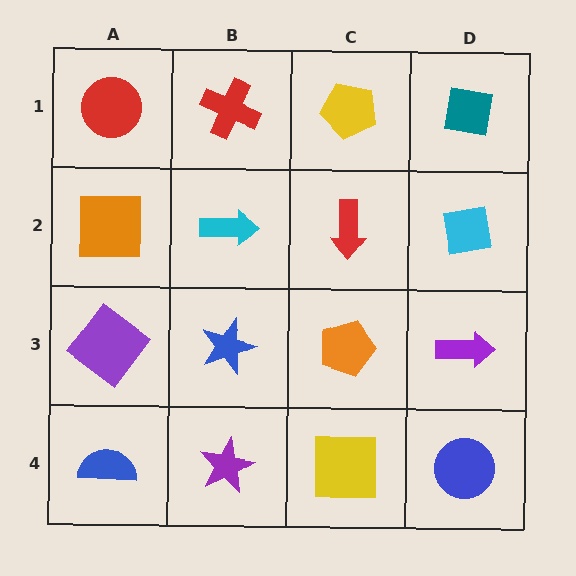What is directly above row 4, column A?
A purple diamond.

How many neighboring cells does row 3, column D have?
3.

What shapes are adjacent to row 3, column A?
An orange square (row 2, column A), a blue semicircle (row 4, column A), a blue star (row 3, column B).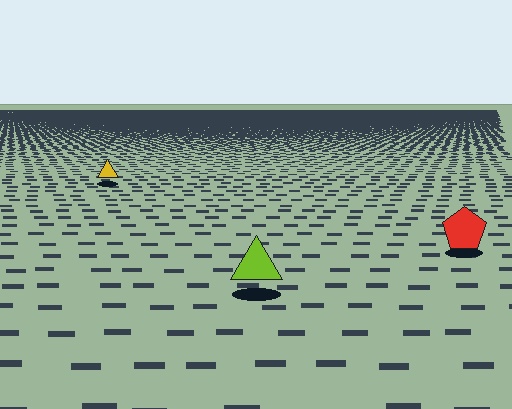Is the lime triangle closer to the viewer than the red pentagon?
Yes. The lime triangle is closer — you can tell from the texture gradient: the ground texture is coarser near it.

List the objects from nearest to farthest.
From nearest to farthest: the lime triangle, the red pentagon, the yellow triangle.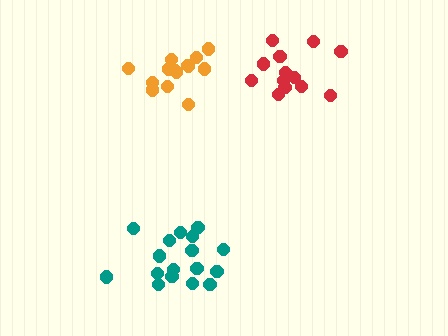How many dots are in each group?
Group 1: 13 dots, Group 2: 14 dots, Group 3: 17 dots (44 total).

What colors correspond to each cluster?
The clusters are colored: red, orange, teal.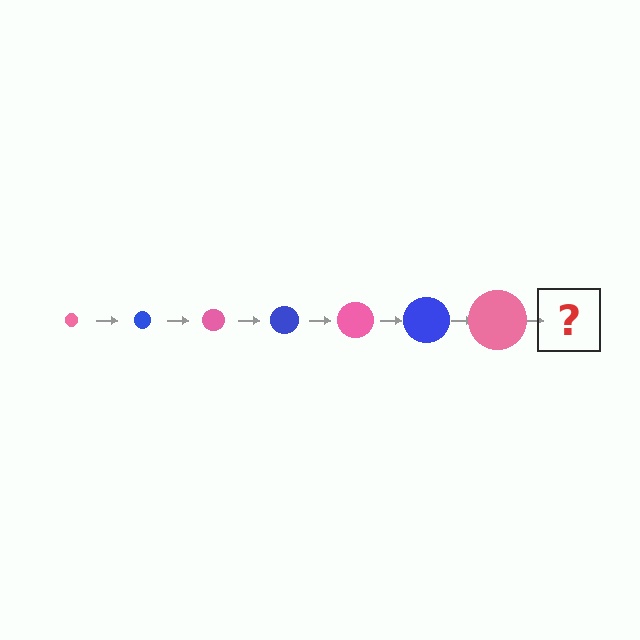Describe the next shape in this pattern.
It should be a blue circle, larger than the previous one.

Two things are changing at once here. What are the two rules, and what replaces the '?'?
The two rules are that the circle grows larger each step and the color cycles through pink and blue. The '?' should be a blue circle, larger than the previous one.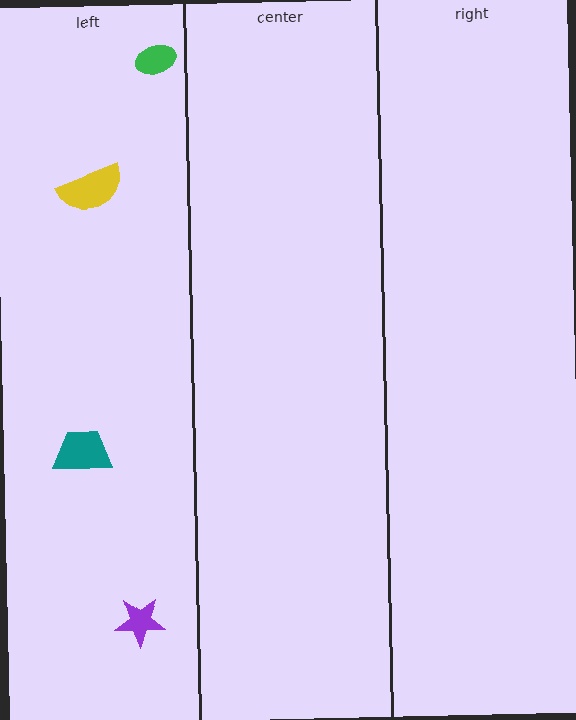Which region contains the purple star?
The left region.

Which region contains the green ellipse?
The left region.